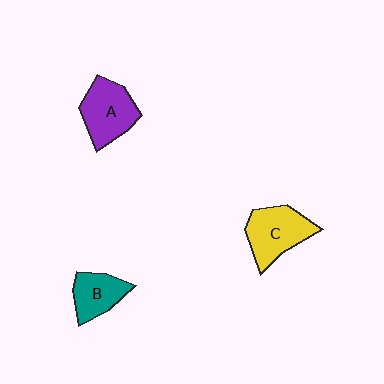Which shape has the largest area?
Shape C (yellow).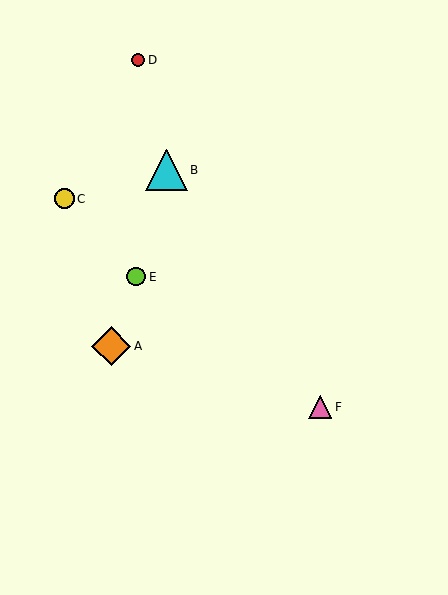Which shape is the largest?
The cyan triangle (labeled B) is the largest.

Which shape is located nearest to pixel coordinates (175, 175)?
The cyan triangle (labeled B) at (167, 170) is nearest to that location.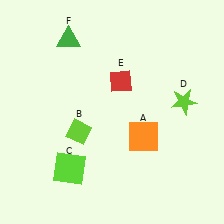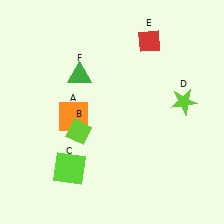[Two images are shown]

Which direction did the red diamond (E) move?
The red diamond (E) moved up.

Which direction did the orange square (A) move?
The orange square (A) moved left.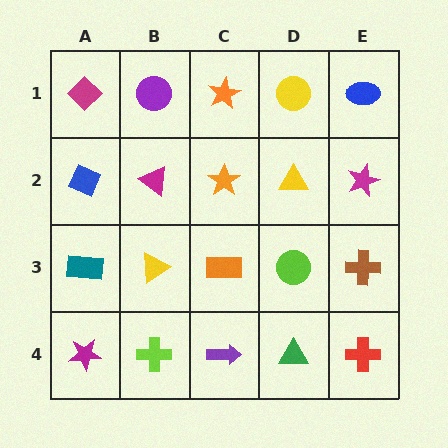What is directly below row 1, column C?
An orange star.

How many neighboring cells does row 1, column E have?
2.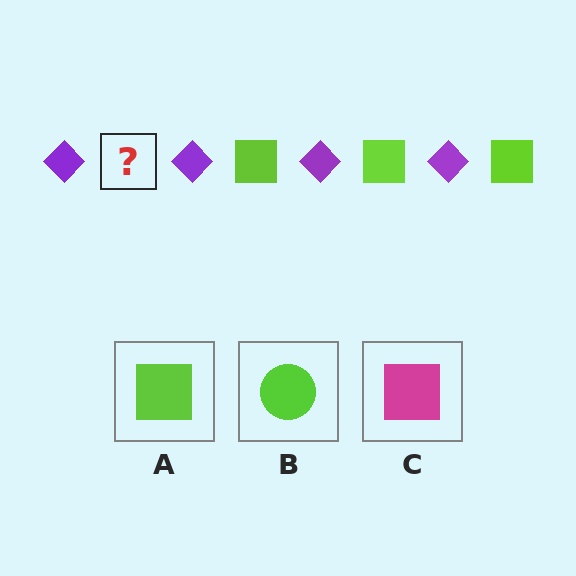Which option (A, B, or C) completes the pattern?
A.